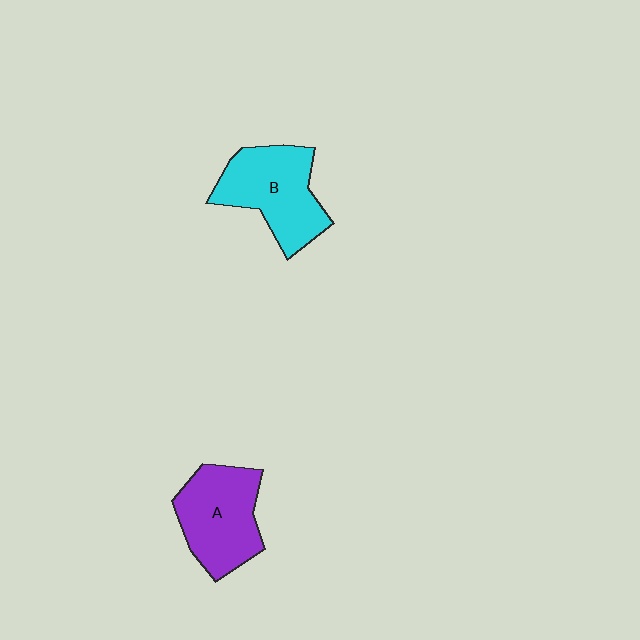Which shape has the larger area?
Shape B (cyan).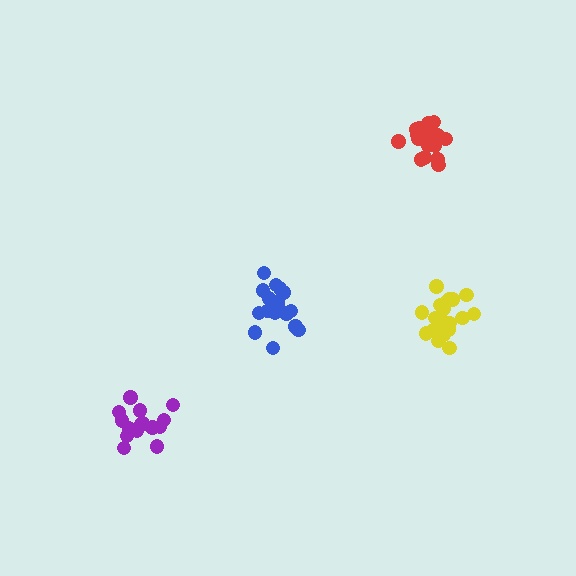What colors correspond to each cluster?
The clusters are colored: purple, yellow, blue, red.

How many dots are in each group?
Group 1: 15 dots, Group 2: 21 dots, Group 3: 20 dots, Group 4: 19 dots (75 total).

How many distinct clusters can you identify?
There are 4 distinct clusters.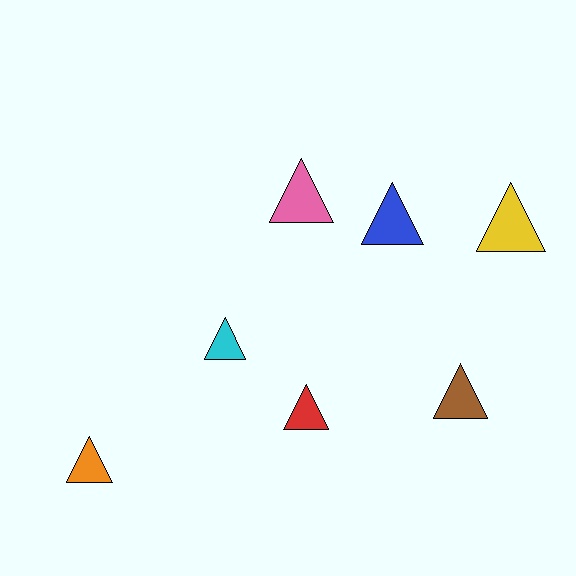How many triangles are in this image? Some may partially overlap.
There are 7 triangles.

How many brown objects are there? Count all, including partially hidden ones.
There is 1 brown object.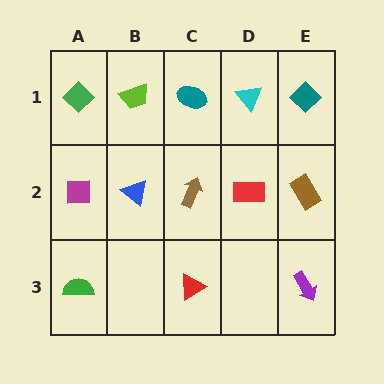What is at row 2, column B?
A blue triangle.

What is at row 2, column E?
A brown rectangle.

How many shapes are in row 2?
5 shapes.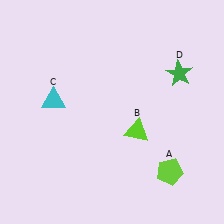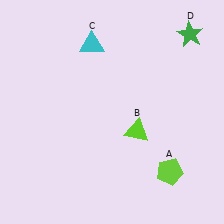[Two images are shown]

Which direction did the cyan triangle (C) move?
The cyan triangle (C) moved up.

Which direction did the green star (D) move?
The green star (D) moved up.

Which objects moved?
The objects that moved are: the cyan triangle (C), the green star (D).